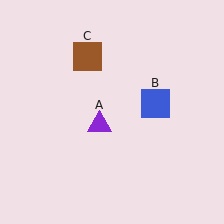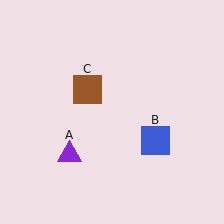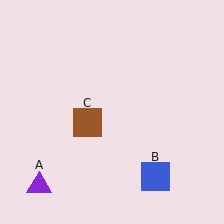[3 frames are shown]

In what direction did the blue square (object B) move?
The blue square (object B) moved down.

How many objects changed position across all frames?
3 objects changed position: purple triangle (object A), blue square (object B), brown square (object C).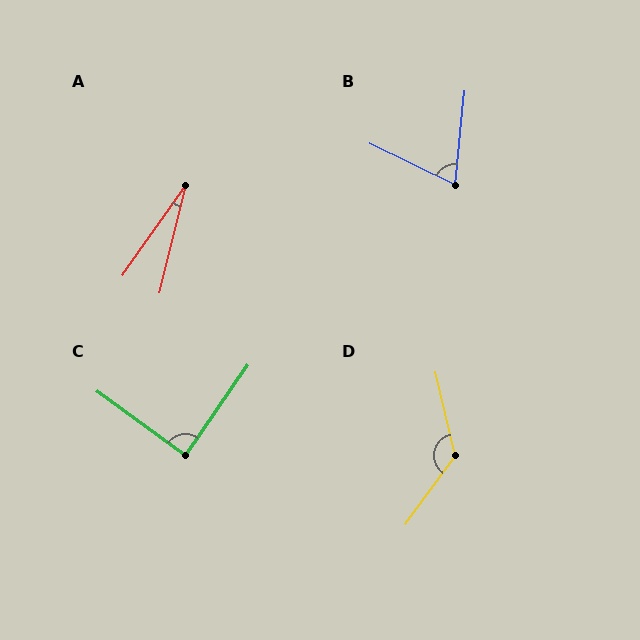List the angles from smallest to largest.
A (21°), B (70°), C (89°), D (131°).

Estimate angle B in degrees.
Approximately 70 degrees.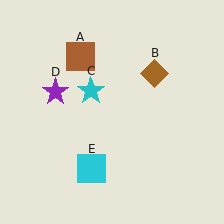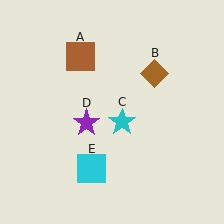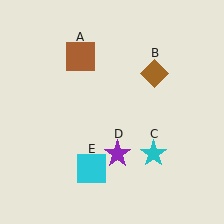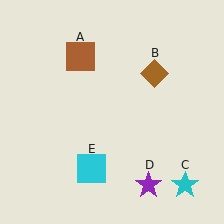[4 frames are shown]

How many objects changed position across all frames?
2 objects changed position: cyan star (object C), purple star (object D).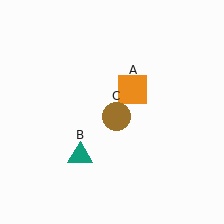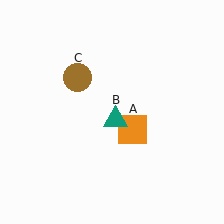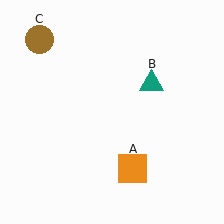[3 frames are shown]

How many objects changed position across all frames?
3 objects changed position: orange square (object A), teal triangle (object B), brown circle (object C).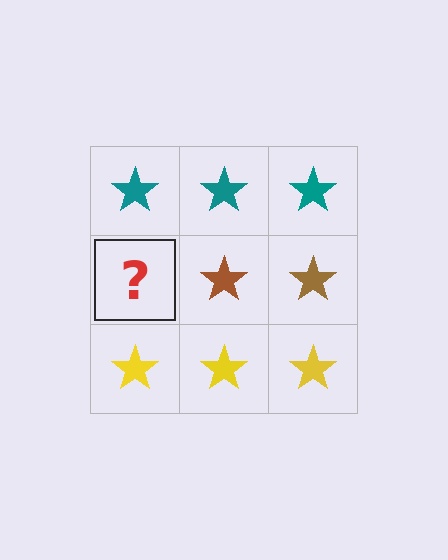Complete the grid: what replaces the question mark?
The question mark should be replaced with a brown star.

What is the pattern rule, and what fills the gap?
The rule is that each row has a consistent color. The gap should be filled with a brown star.